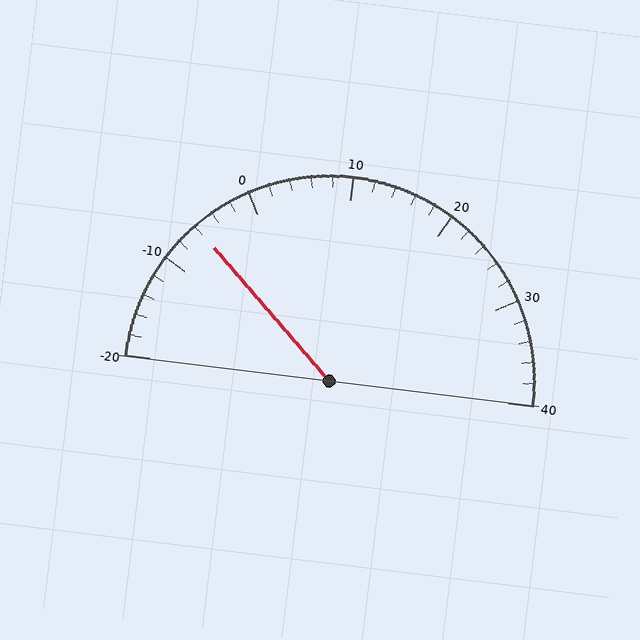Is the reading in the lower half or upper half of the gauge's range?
The reading is in the lower half of the range (-20 to 40).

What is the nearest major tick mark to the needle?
The nearest major tick mark is -10.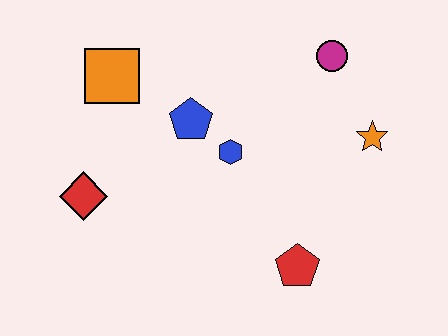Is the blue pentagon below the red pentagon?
No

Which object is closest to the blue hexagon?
The blue pentagon is closest to the blue hexagon.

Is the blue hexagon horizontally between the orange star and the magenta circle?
No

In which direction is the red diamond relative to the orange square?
The red diamond is below the orange square.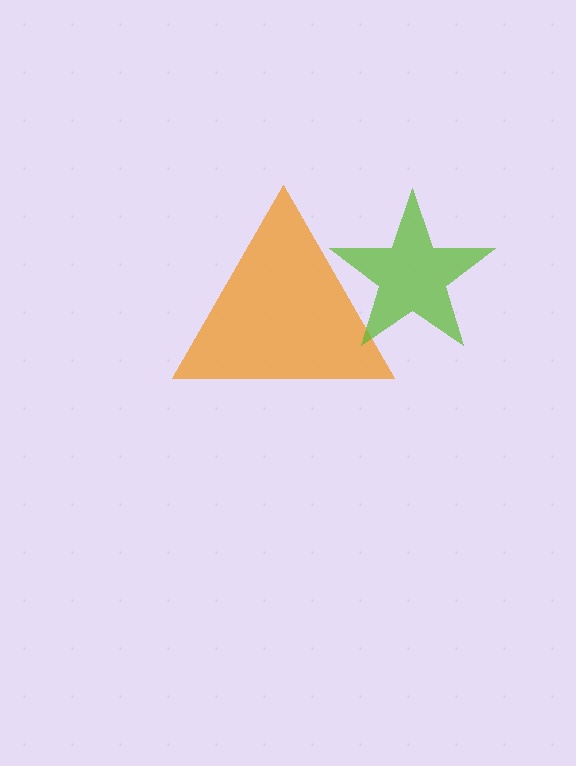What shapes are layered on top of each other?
The layered shapes are: an orange triangle, a lime star.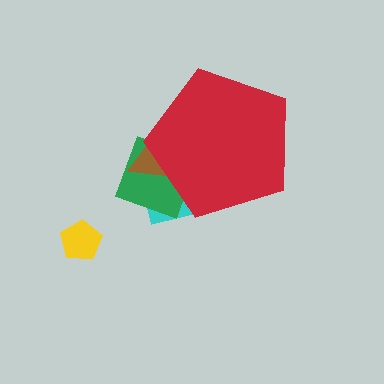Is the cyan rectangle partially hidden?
Yes, the cyan rectangle is partially hidden behind the red pentagon.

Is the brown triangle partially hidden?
Yes, the brown triangle is partially hidden behind the red pentagon.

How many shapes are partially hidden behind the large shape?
3 shapes are partially hidden.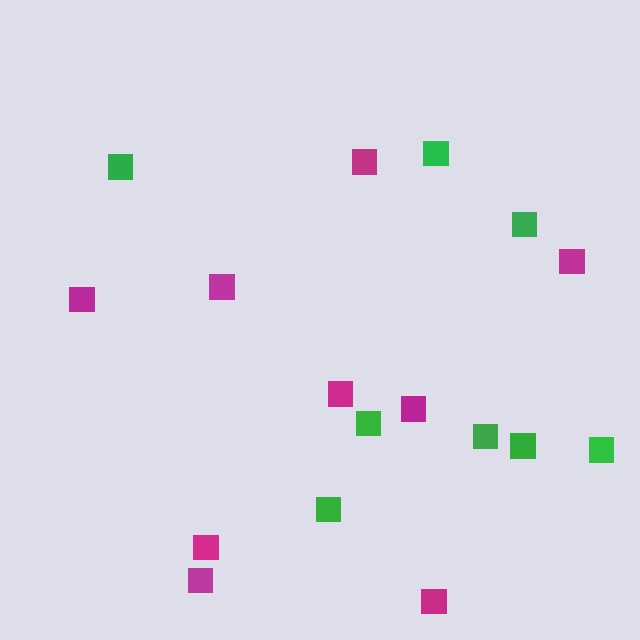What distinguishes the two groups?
There are 2 groups: one group of magenta squares (9) and one group of green squares (8).